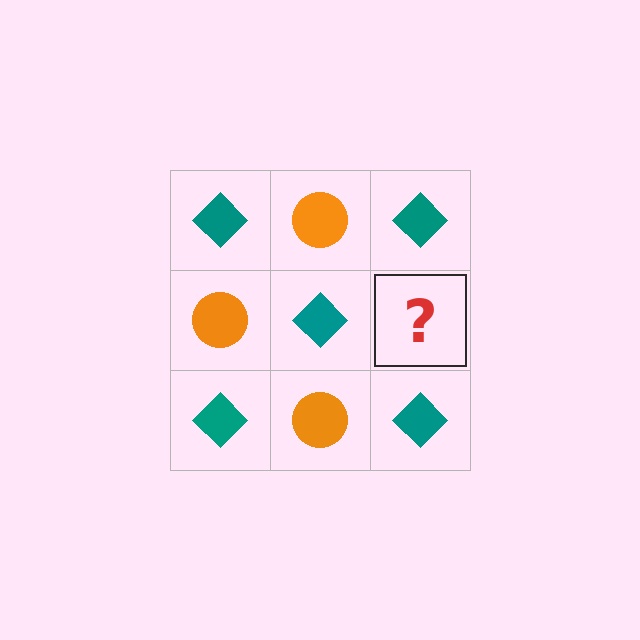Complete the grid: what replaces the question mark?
The question mark should be replaced with an orange circle.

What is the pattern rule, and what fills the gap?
The rule is that it alternates teal diamond and orange circle in a checkerboard pattern. The gap should be filled with an orange circle.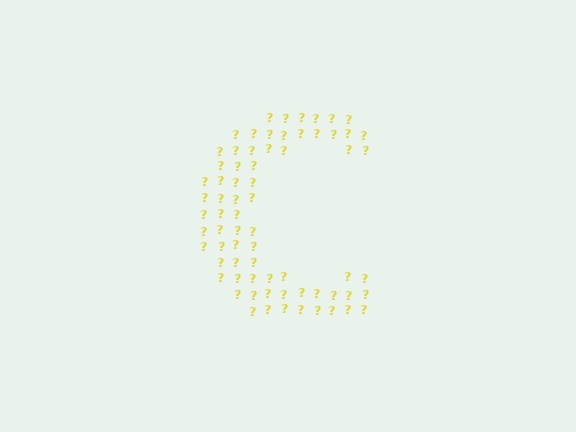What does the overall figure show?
The overall figure shows the letter C.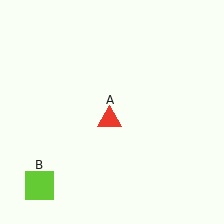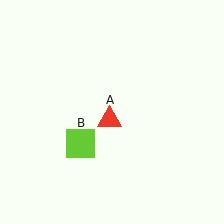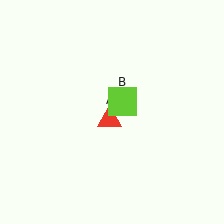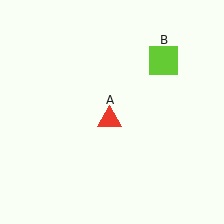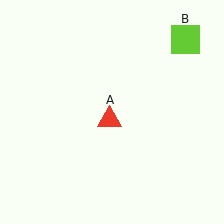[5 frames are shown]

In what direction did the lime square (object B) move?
The lime square (object B) moved up and to the right.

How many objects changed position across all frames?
1 object changed position: lime square (object B).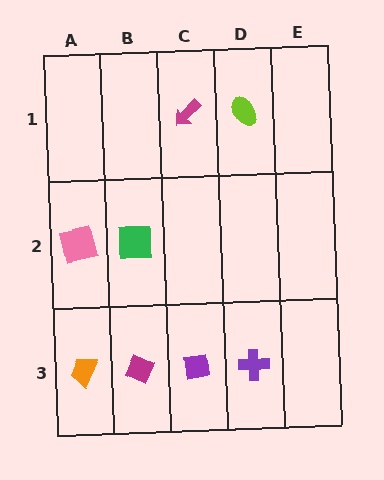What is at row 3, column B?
A magenta diamond.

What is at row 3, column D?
A purple cross.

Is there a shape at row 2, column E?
No, that cell is empty.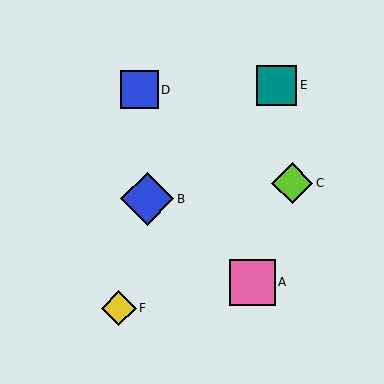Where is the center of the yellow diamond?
The center of the yellow diamond is at (119, 308).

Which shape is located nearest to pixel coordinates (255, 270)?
The pink square (labeled A) at (252, 282) is nearest to that location.